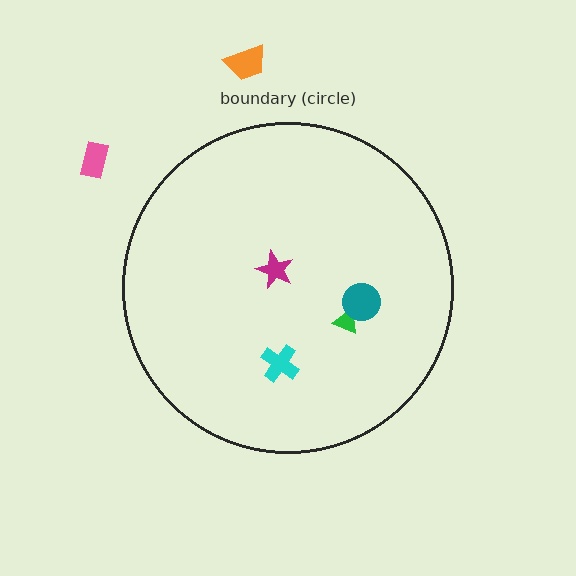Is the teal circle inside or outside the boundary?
Inside.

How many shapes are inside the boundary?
4 inside, 2 outside.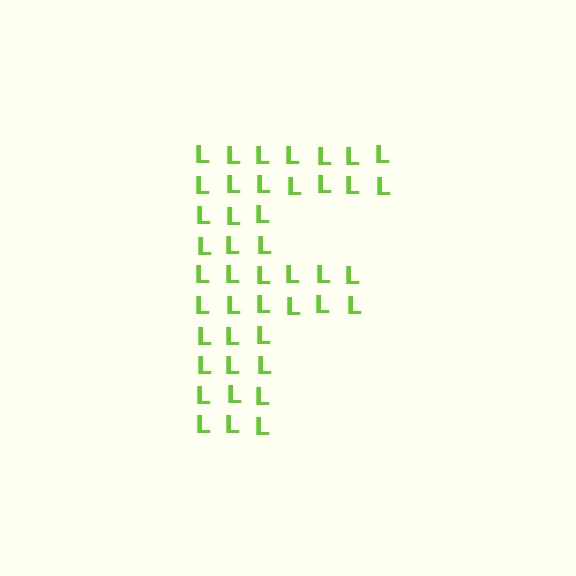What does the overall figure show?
The overall figure shows the letter F.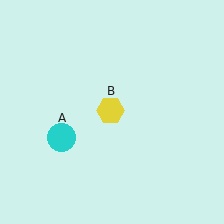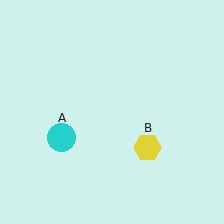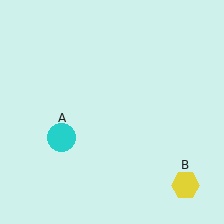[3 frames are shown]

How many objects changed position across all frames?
1 object changed position: yellow hexagon (object B).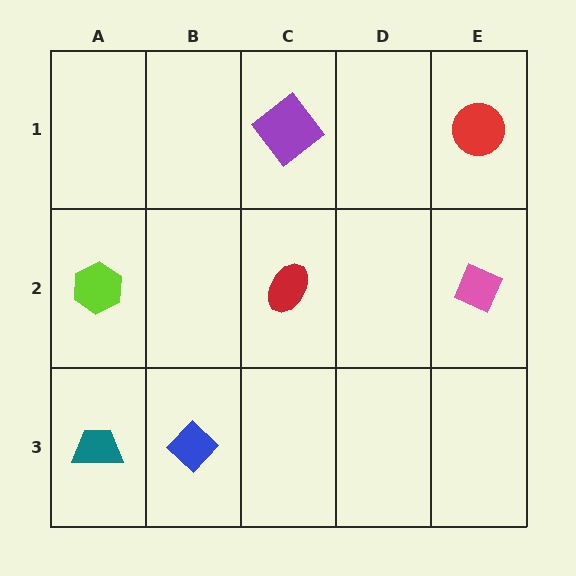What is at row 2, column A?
A lime hexagon.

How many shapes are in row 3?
2 shapes.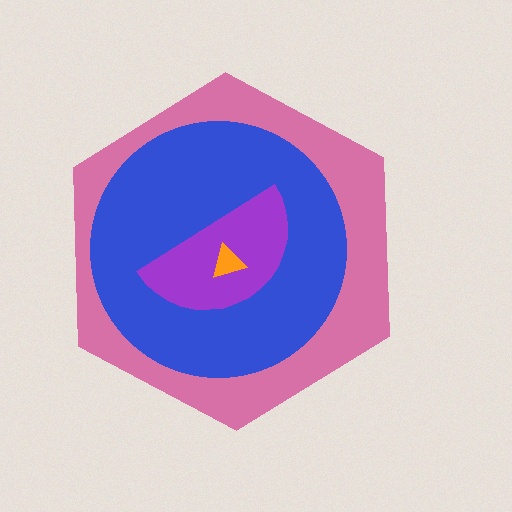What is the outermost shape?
The pink hexagon.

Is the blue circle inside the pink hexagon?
Yes.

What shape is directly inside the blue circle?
The purple semicircle.